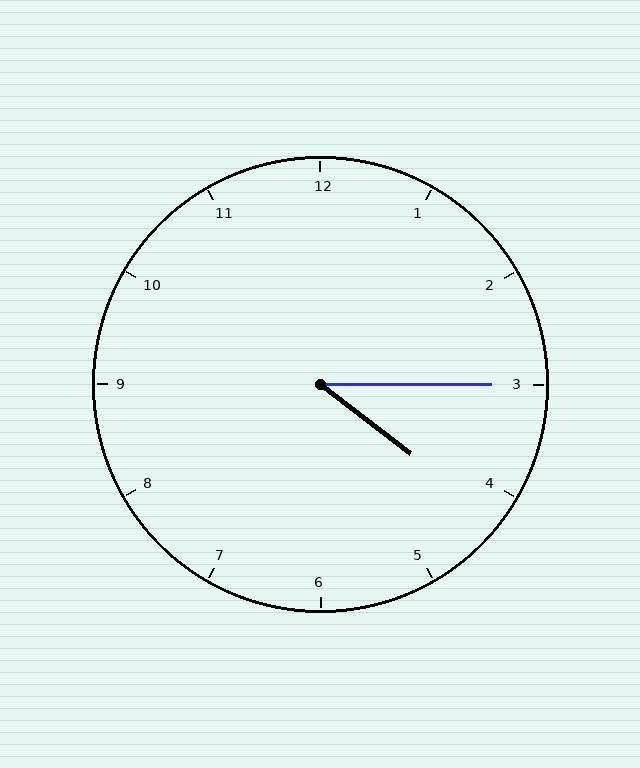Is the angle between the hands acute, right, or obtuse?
It is acute.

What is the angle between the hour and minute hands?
Approximately 38 degrees.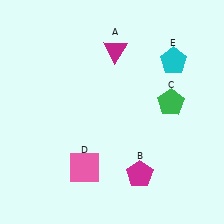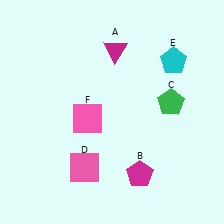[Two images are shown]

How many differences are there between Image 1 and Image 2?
There is 1 difference between the two images.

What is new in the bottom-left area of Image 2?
A pink square (F) was added in the bottom-left area of Image 2.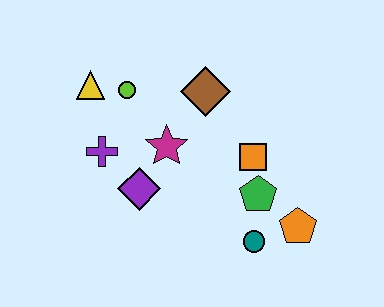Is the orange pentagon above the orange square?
No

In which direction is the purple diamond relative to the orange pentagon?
The purple diamond is to the left of the orange pentagon.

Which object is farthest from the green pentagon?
The yellow triangle is farthest from the green pentagon.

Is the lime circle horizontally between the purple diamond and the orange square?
No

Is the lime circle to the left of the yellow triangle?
No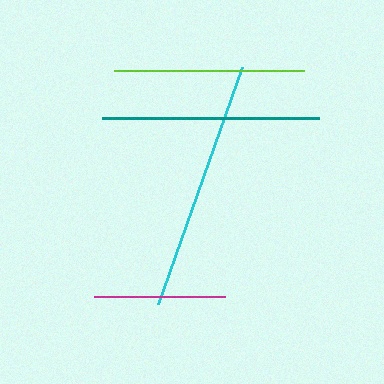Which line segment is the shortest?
The magenta line is the shortest at approximately 131 pixels.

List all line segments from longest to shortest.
From longest to shortest: cyan, teal, lime, magenta.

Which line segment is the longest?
The cyan line is the longest at approximately 251 pixels.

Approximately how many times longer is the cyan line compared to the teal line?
The cyan line is approximately 1.2 times the length of the teal line.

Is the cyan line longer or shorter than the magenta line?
The cyan line is longer than the magenta line.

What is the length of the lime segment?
The lime segment is approximately 189 pixels long.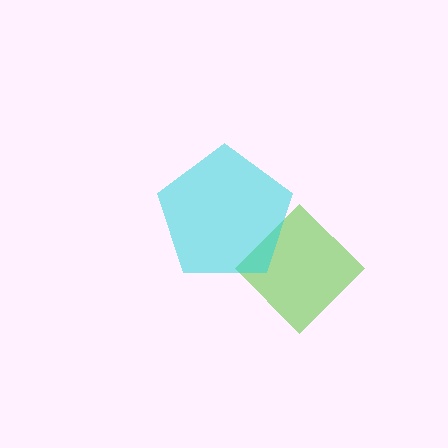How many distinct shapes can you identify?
There are 2 distinct shapes: a lime diamond, a cyan pentagon.